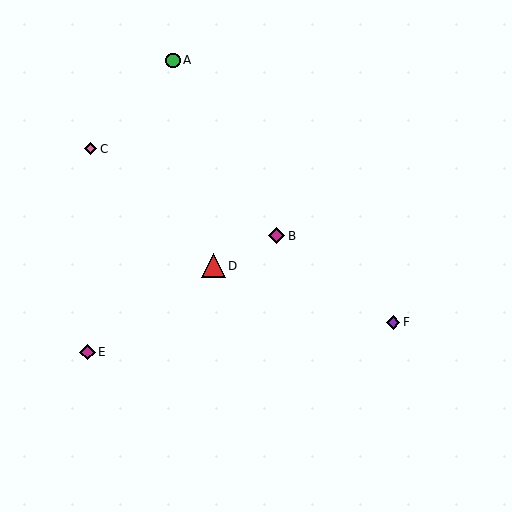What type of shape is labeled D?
Shape D is a red triangle.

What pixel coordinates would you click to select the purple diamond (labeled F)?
Click at (393, 322) to select the purple diamond F.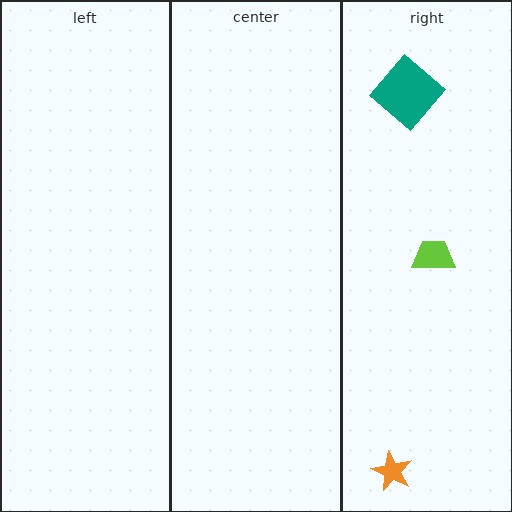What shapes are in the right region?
The orange star, the lime trapezoid, the teal diamond.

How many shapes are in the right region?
3.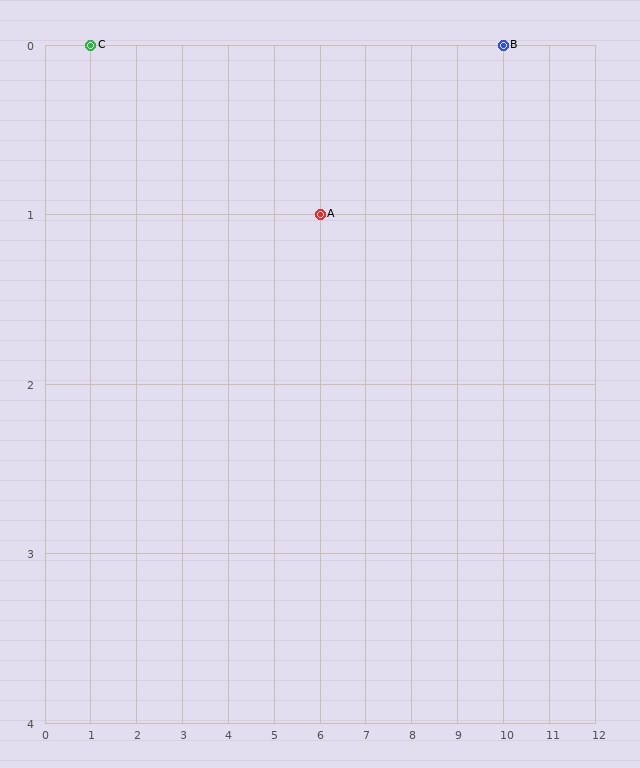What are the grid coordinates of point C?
Point C is at grid coordinates (1, 0).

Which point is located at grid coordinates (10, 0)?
Point B is at (10, 0).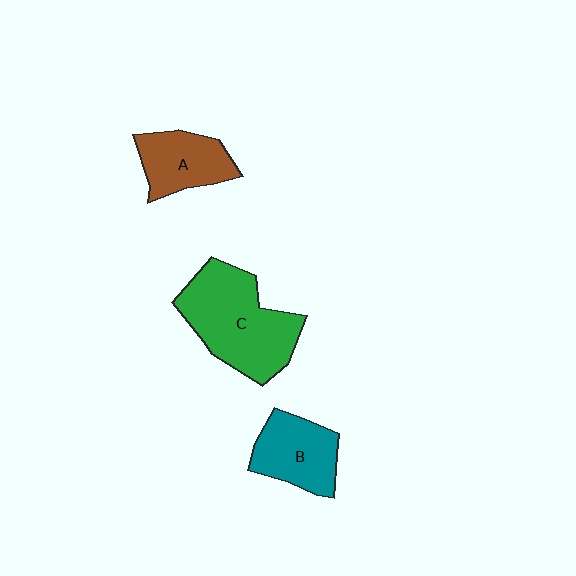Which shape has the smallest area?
Shape A (brown).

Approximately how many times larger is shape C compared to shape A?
Approximately 1.8 times.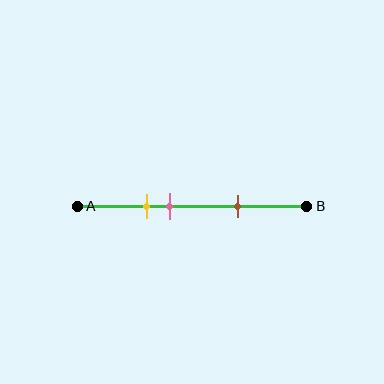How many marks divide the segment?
There are 3 marks dividing the segment.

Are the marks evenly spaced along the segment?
No, the marks are not evenly spaced.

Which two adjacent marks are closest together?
The yellow and pink marks are the closest adjacent pair.